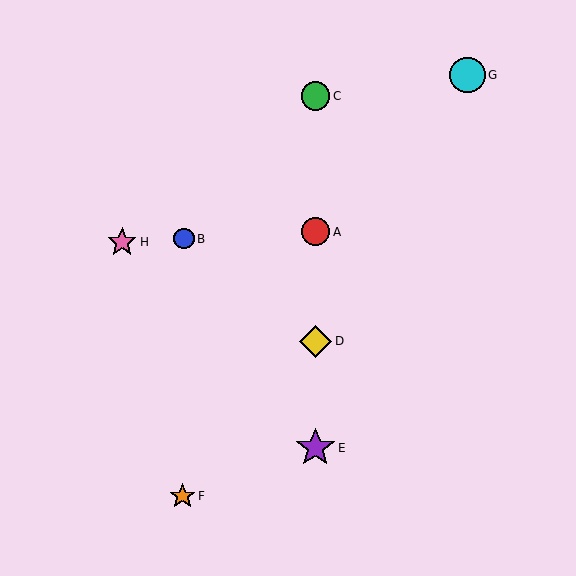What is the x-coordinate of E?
Object E is at x≈315.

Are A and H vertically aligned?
No, A is at x≈315 and H is at x≈122.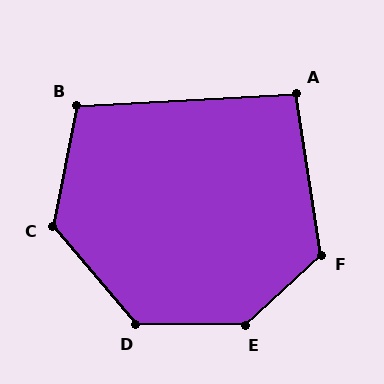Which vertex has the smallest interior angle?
A, at approximately 95 degrees.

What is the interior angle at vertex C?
Approximately 128 degrees (obtuse).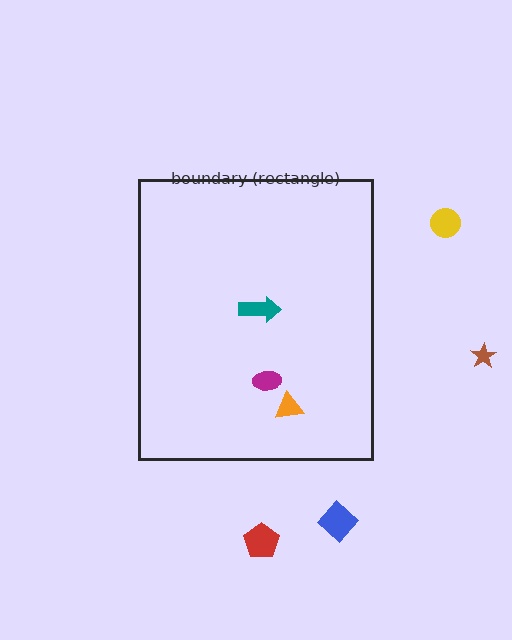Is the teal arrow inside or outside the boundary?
Inside.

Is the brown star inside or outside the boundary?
Outside.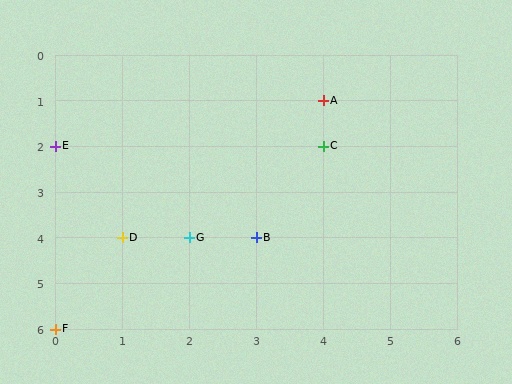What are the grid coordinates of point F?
Point F is at grid coordinates (0, 6).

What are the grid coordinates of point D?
Point D is at grid coordinates (1, 4).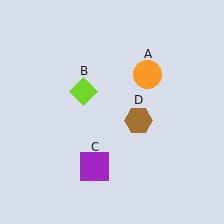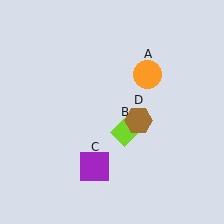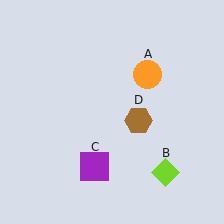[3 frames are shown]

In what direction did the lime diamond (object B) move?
The lime diamond (object B) moved down and to the right.